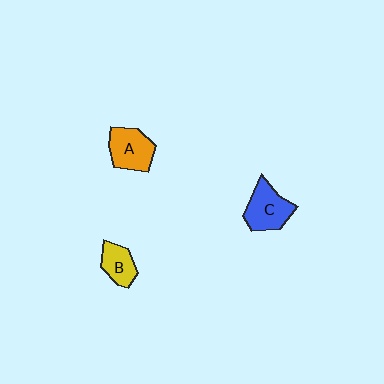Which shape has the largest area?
Shape C (blue).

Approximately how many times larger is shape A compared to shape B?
Approximately 1.4 times.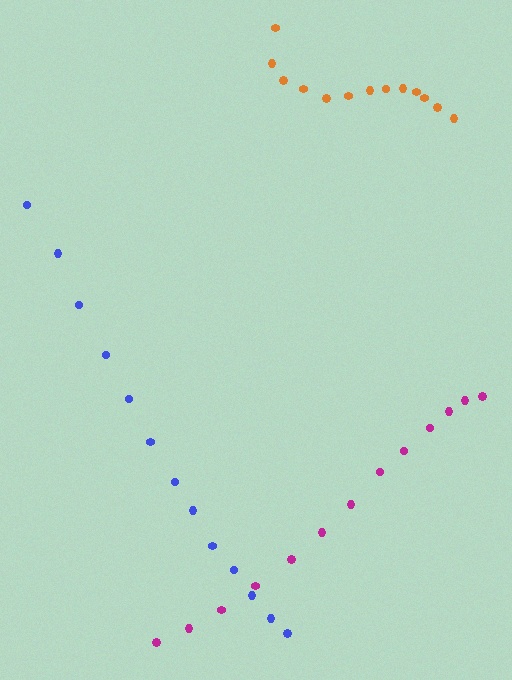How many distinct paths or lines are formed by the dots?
There are 3 distinct paths.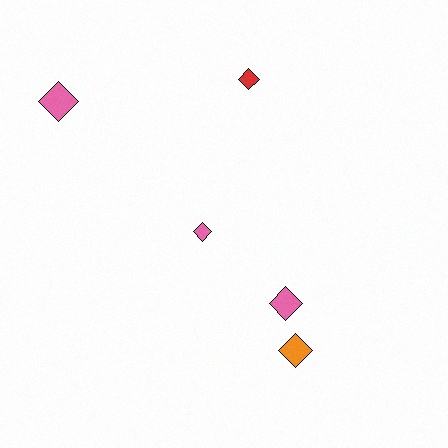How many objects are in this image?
There are 5 objects.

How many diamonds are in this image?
There are 5 diamonds.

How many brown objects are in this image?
There are no brown objects.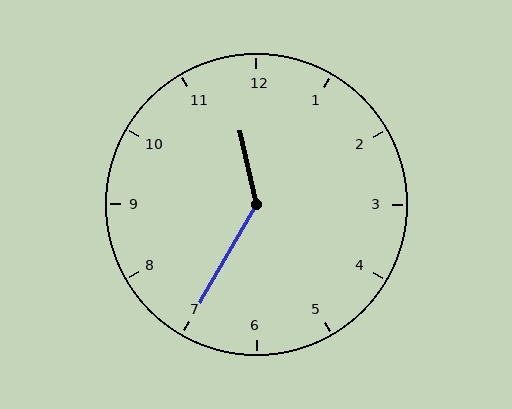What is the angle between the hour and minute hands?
Approximately 138 degrees.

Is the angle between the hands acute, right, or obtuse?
It is obtuse.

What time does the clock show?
11:35.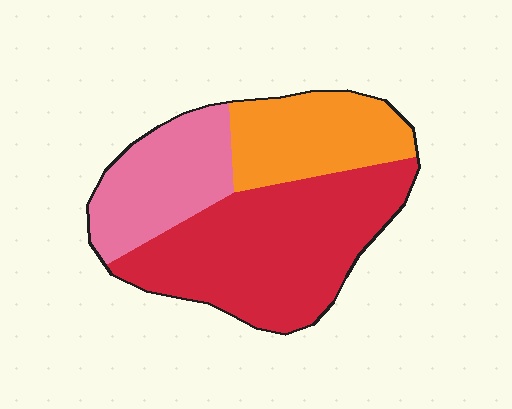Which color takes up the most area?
Red, at roughly 50%.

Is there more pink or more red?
Red.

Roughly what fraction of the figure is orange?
Orange takes up about one quarter (1/4) of the figure.